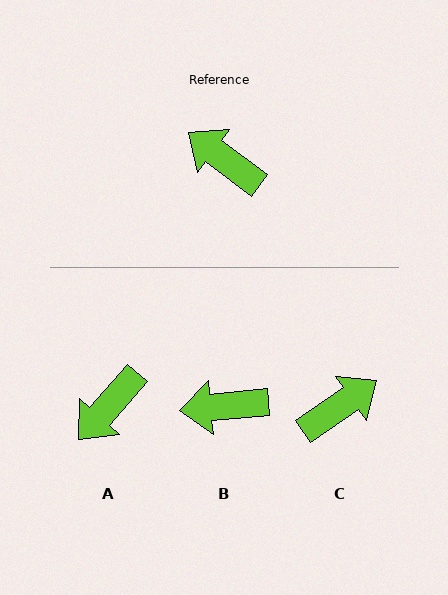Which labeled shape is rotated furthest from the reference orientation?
C, about 109 degrees away.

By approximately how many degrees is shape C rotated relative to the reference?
Approximately 109 degrees clockwise.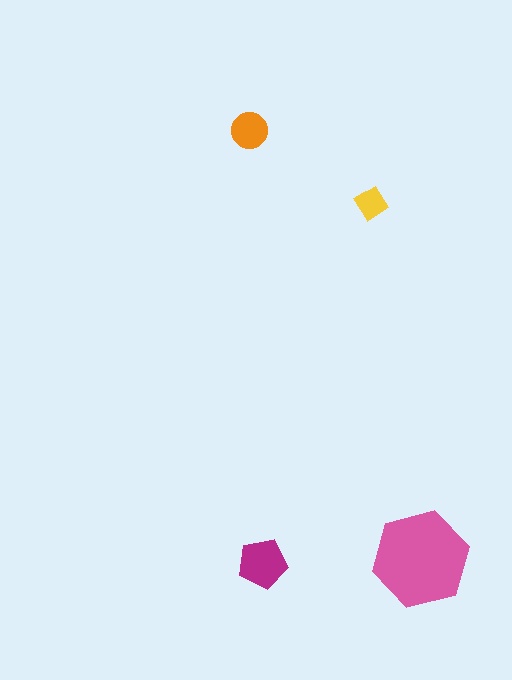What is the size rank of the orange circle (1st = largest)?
3rd.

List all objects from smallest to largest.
The yellow diamond, the orange circle, the magenta pentagon, the pink hexagon.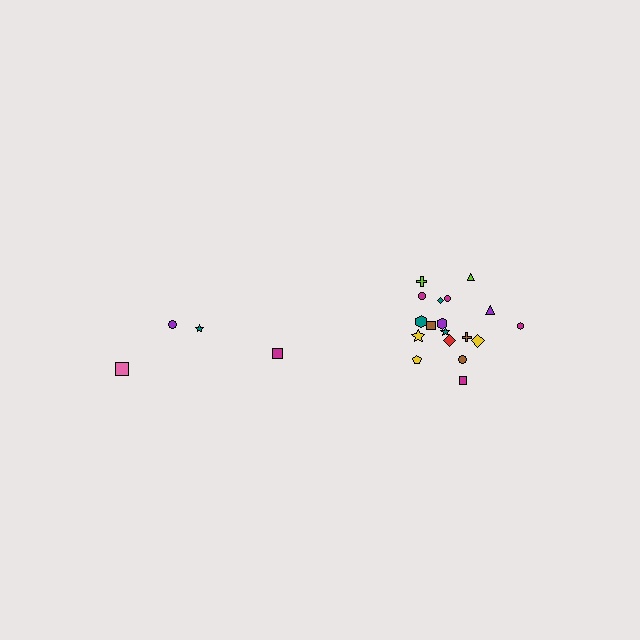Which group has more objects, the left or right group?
The right group.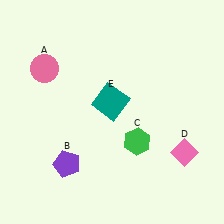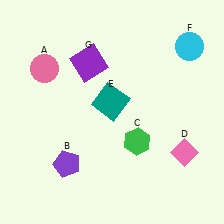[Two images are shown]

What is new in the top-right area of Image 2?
A cyan circle (F) was added in the top-right area of Image 2.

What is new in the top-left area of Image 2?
A purple square (G) was added in the top-left area of Image 2.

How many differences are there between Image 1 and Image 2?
There are 2 differences between the two images.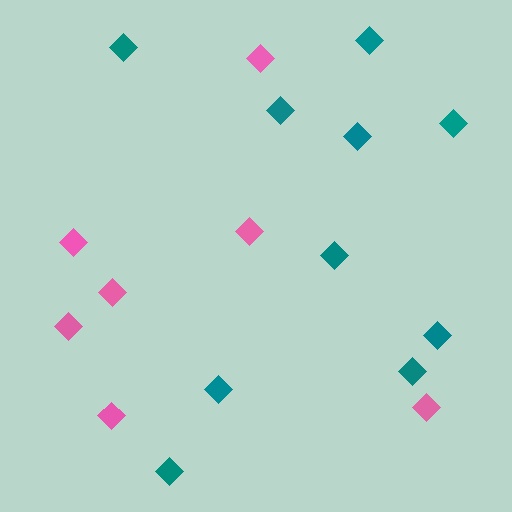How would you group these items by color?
There are 2 groups: one group of teal diamonds (10) and one group of pink diamonds (7).